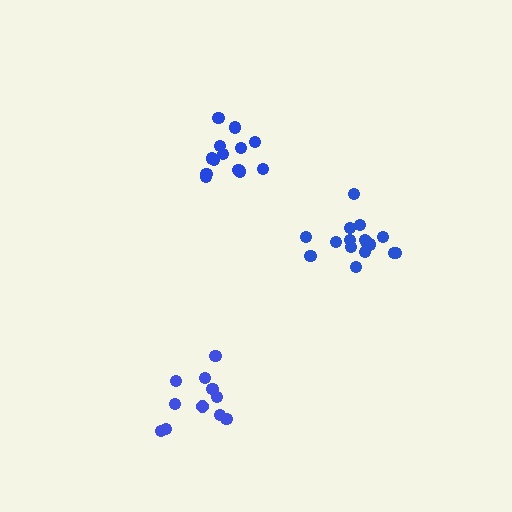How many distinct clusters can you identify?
There are 3 distinct clusters.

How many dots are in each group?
Group 1: 11 dots, Group 2: 16 dots, Group 3: 13 dots (40 total).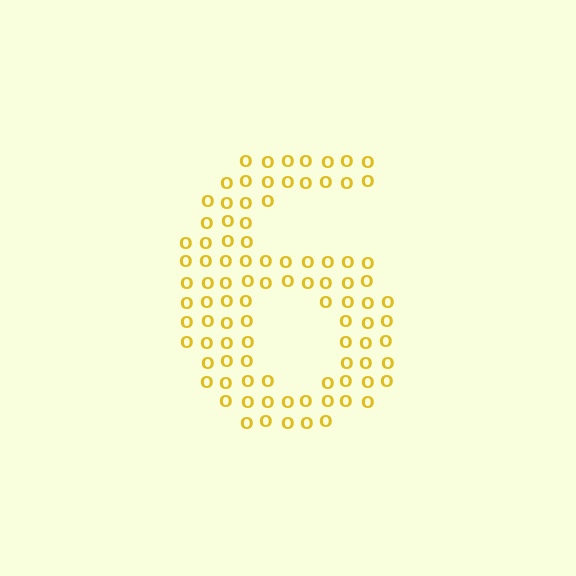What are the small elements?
The small elements are letter O's.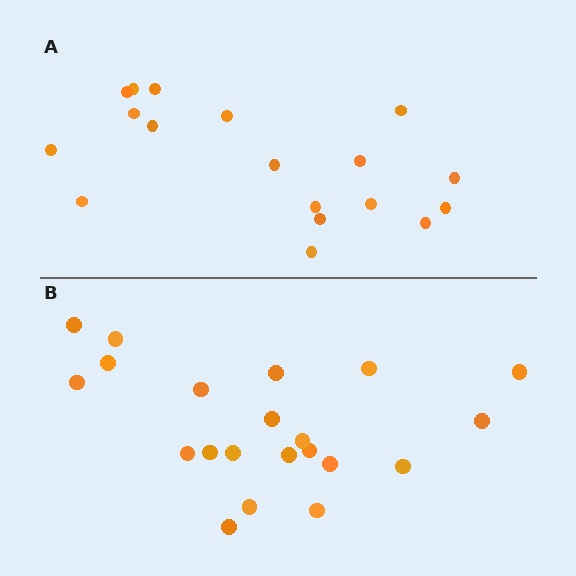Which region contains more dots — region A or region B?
Region B (the bottom region) has more dots.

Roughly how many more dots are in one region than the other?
Region B has just a few more — roughly 2 or 3 more dots than region A.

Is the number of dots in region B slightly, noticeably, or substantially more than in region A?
Region B has only slightly more — the two regions are fairly close. The ratio is roughly 1.2 to 1.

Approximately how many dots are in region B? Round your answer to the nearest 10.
About 20 dots. (The exact count is 21, which rounds to 20.)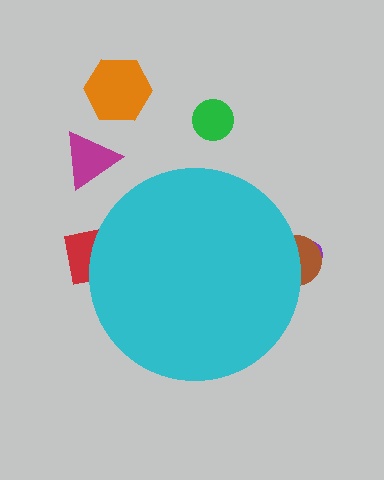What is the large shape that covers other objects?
A cyan circle.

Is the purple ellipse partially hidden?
Yes, the purple ellipse is partially hidden behind the cyan circle.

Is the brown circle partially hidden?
Yes, the brown circle is partially hidden behind the cyan circle.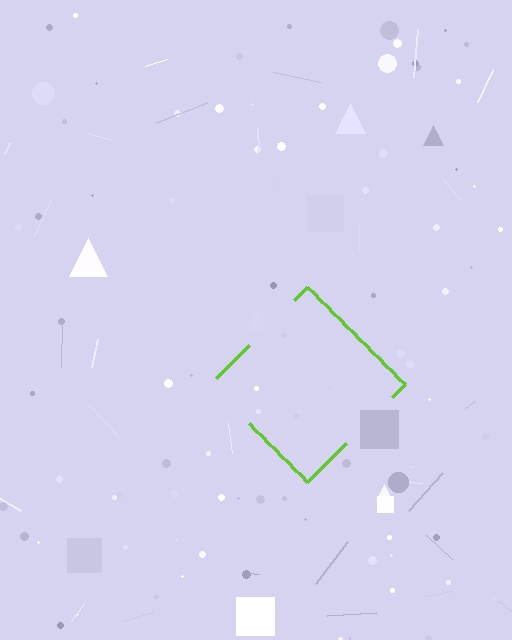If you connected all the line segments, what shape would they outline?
They would outline a diamond.